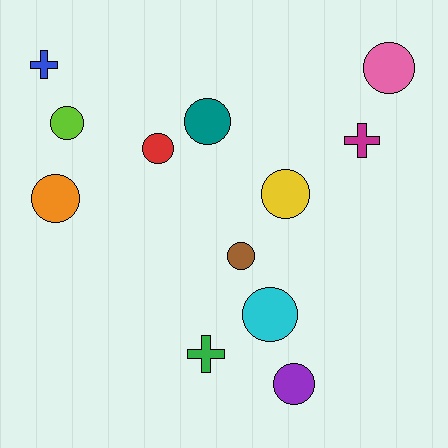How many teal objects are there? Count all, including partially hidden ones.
There is 1 teal object.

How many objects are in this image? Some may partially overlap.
There are 12 objects.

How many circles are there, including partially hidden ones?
There are 9 circles.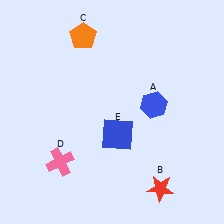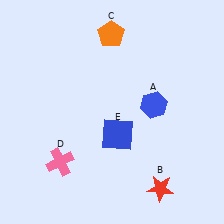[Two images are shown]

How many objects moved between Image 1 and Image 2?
1 object moved between the two images.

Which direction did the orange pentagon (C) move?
The orange pentagon (C) moved right.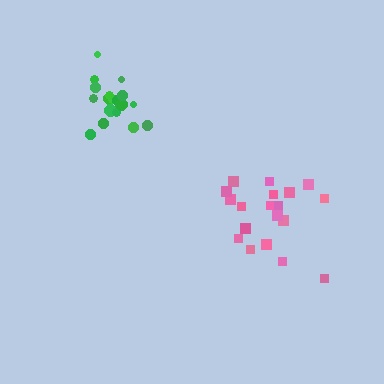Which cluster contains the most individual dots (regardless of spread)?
Pink (19).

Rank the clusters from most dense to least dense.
green, pink.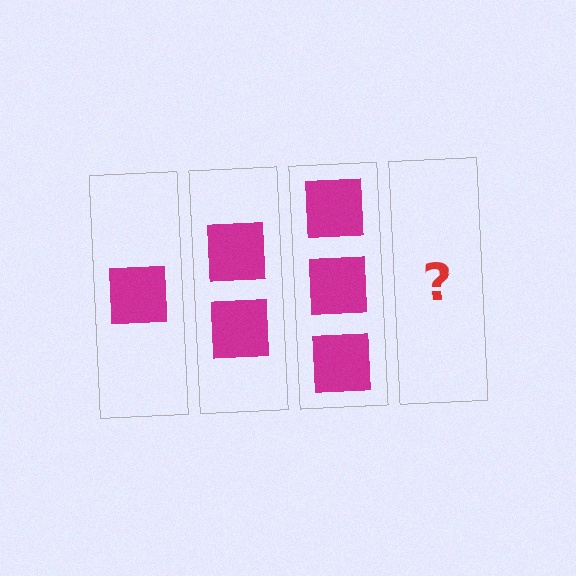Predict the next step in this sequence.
The next step is 4 squares.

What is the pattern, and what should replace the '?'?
The pattern is that each step adds one more square. The '?' should be 4 squares.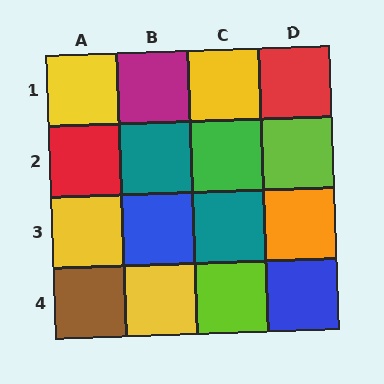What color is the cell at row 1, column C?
Yellow.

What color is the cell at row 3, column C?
Teal.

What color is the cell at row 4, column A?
Brown.